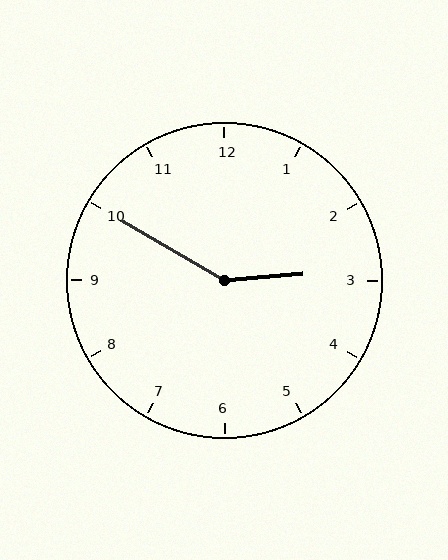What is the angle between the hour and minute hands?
Approximately 145 degrees.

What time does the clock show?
2:50.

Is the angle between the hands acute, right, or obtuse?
It is obtuse.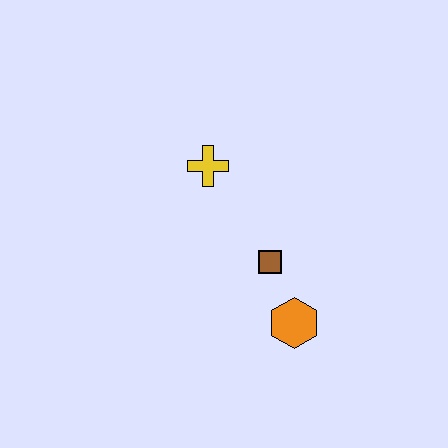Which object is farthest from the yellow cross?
The orange hexagon is farthest from the yellow cross.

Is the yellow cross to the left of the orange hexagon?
Yes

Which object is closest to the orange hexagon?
The brown square is closest to the orange hexagon.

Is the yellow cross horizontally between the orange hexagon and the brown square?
No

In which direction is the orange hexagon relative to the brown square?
The orange hexagon is below the brown square.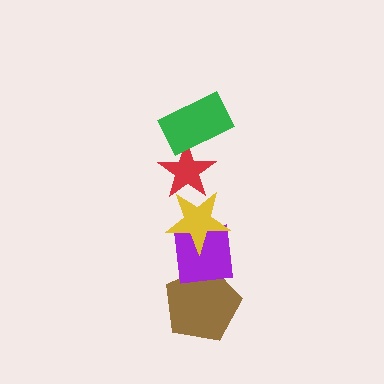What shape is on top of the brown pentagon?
The purple square is on top of the brown pentagon.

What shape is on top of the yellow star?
The red star is on top of the yellow star.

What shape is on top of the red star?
The green rectangle is on top of the red star.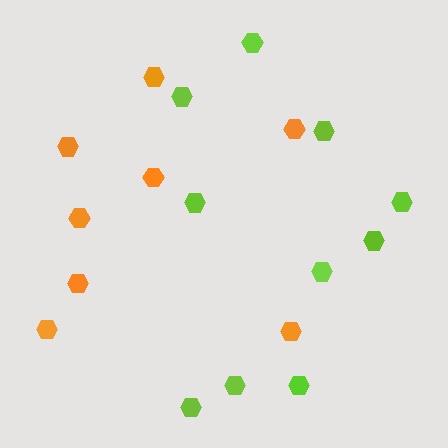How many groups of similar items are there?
There are 2 groups: one group of orange hexagons (8) and one group of lime hexagons (10).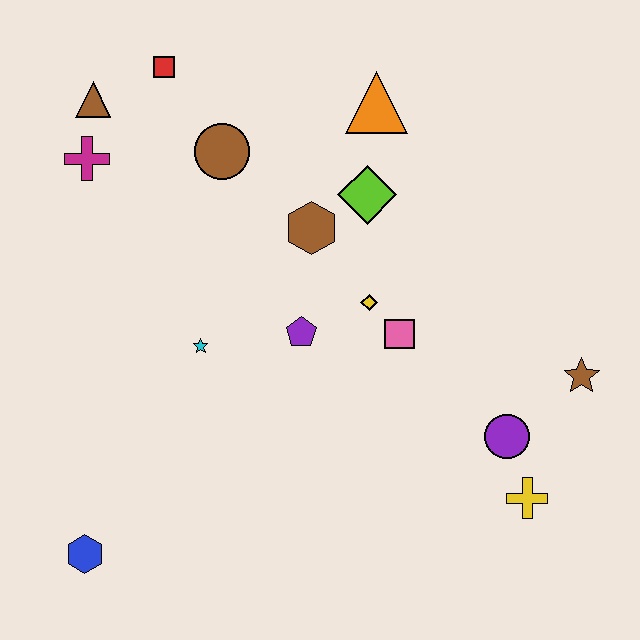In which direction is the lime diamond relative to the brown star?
The lime diamond is to the left of the brown star.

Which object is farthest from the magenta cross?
The yellow cross is farthest from the magenta cross.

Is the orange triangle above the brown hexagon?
Yes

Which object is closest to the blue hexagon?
The cyan star is closest to the blue hexagon.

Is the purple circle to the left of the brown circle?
No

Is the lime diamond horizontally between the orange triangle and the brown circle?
Yes